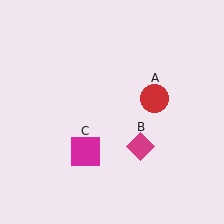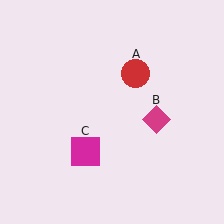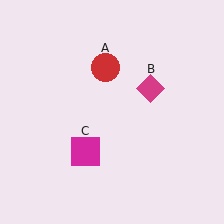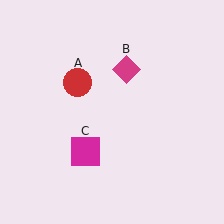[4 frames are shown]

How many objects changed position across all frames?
2 objects changed position: red circle (object A), magenta diamond (object B).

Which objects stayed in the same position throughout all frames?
Magenta square (object C) remained stationary.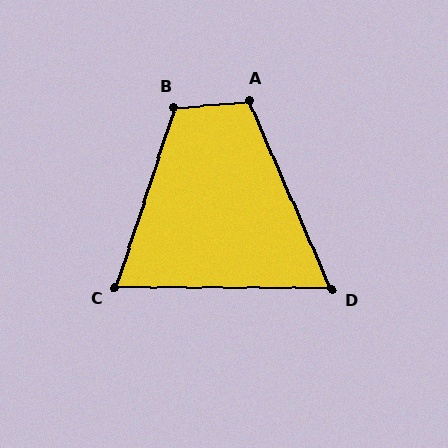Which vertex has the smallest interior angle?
D, at approximately 66 degrees.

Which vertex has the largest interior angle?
B, at approximately 114 degrees.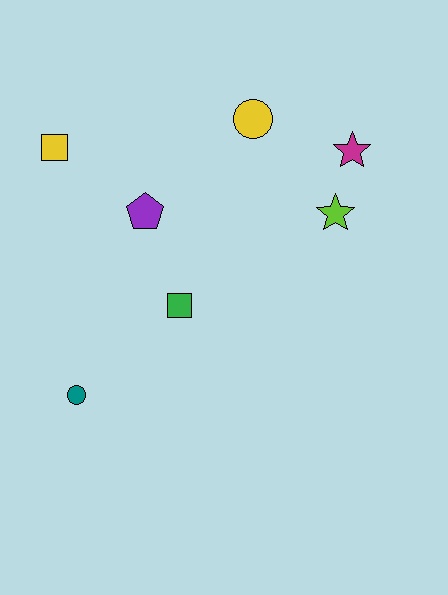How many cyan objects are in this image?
There are no cyan objects.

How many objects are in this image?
There are 7 objects.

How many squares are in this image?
There are 2 squares.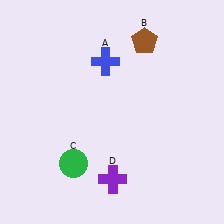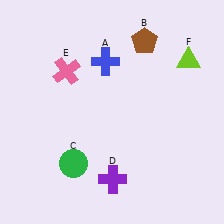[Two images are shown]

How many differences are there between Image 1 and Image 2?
There are 2 differences between the two images.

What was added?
A pink cross (E), a lime triangle (F) were added in Image 2.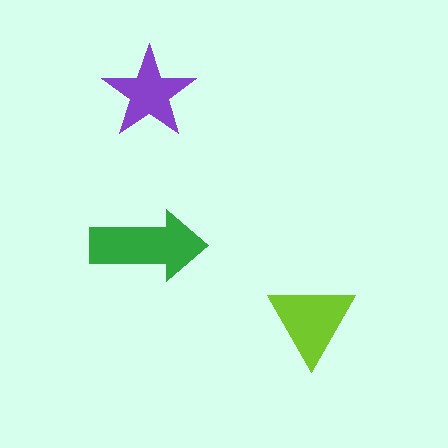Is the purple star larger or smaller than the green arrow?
Smaller.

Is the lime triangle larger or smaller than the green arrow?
Smaller.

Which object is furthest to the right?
The lime triangle is rightmost.